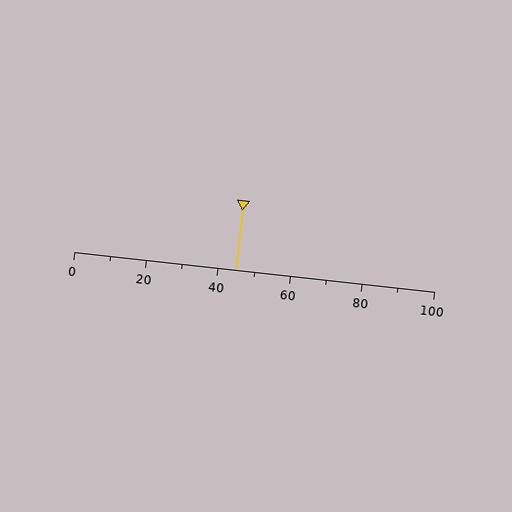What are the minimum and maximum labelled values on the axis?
The axis runs from 0 to 100.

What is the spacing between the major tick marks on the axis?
The major ticks are spaced 20 apart.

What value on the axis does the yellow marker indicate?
The marker indicates approximately 45.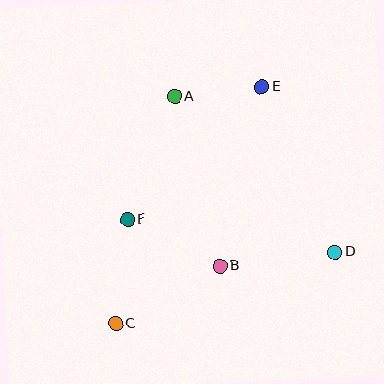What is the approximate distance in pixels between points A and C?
The distance between A and C is approximately 235 pixels.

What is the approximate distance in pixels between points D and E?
The distance between D and E is approximately 181 pixels.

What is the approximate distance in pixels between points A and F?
The distance between A and F is approximately 131 pixels.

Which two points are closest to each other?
Points A and E are closest to each other.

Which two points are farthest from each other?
Points C and E are farthest from each other.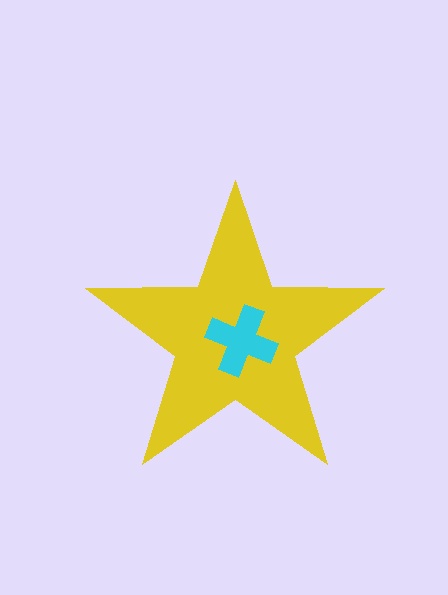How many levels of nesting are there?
2.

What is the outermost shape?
The yellow star.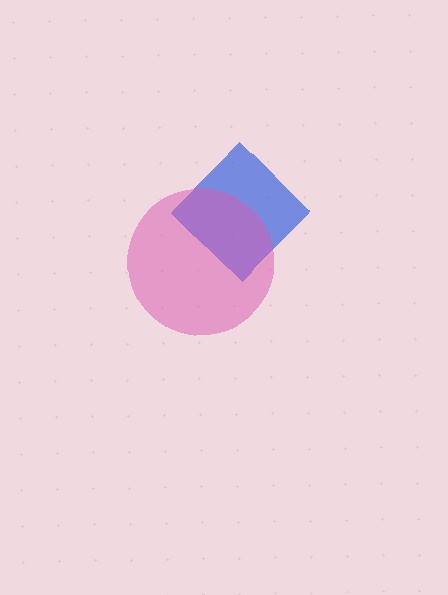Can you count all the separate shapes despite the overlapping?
Yes, there are 2 separate shapes.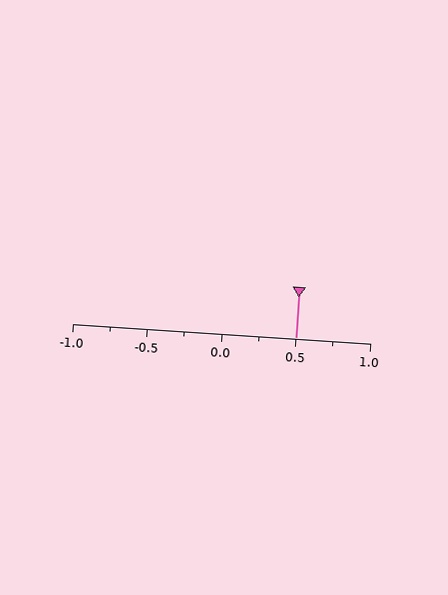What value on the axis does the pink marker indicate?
The marker indicates approximately 0.5.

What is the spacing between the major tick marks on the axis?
The major ticks are spaced 0.5 apart.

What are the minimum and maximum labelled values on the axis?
The axis runs from -1.0 to 1.0.